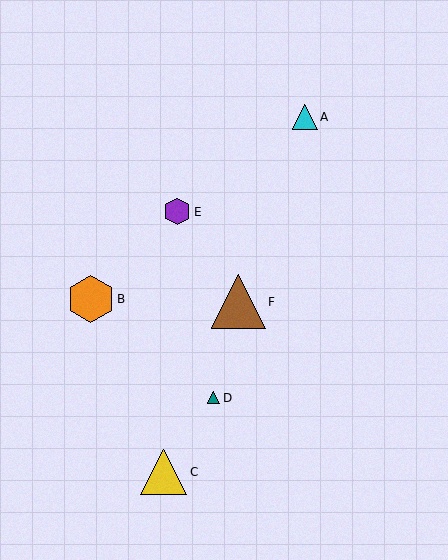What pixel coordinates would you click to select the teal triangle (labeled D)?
Click at (213, 398) to select the teal triangle D.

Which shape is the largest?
The brown triangle (labeled F) is the largest.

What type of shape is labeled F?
Shape F is a brown triangle.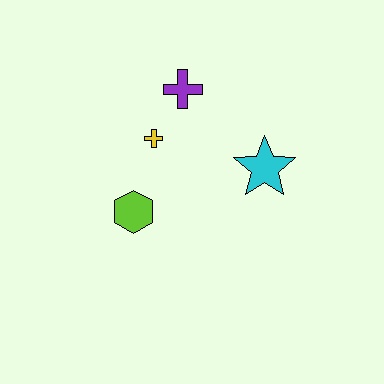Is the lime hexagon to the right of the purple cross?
No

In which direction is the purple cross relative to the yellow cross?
The purple cross is above the yellow cross.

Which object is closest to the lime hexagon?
The yellow cross is closest to the lime hexagon.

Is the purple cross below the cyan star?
No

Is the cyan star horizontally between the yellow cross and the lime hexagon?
No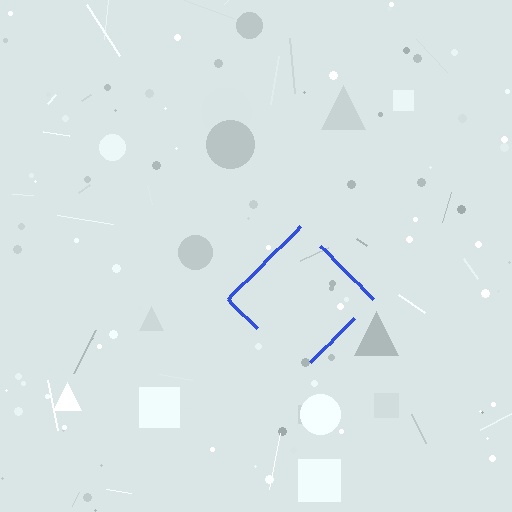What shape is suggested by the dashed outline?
The dashed outline suggests a diamond.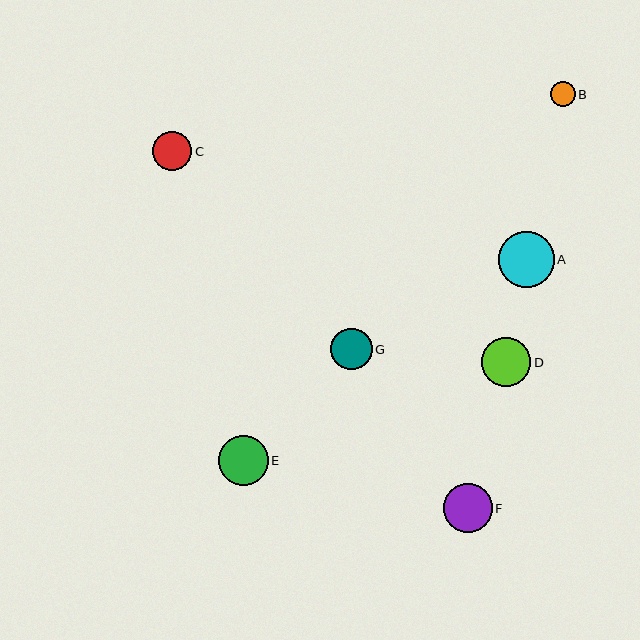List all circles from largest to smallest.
From largest to smallest: A, E, D, F, G, C, B.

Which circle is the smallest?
Circle B is the smallest with a size of approximately 25 pixels.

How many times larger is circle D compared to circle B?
Circle D is approximately 2.0 times the size of circle B.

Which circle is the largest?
Circle A is the largest with a size of approximately 56 pixels.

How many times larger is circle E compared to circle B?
Circle E is approximately 2.0 times the size of circle B.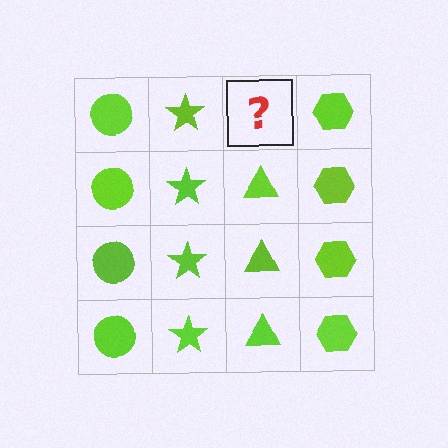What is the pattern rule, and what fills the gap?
The rule is that each column has a consistent shape. The gap should be filled with a lime triangle.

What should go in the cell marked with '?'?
The missing cell should contain a lime triangle.